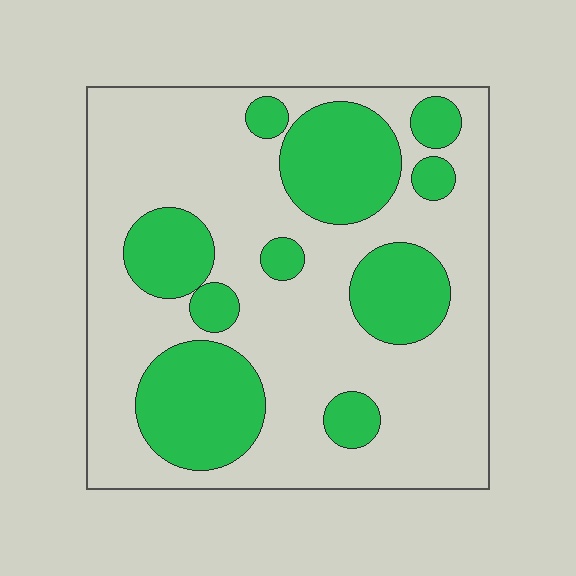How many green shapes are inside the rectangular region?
10.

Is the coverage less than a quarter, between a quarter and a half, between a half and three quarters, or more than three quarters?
Between a quarter and a half.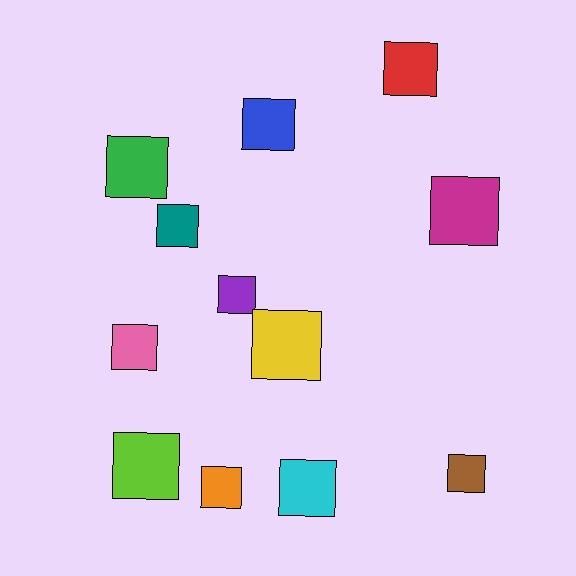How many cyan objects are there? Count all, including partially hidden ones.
There is 1 cyan object.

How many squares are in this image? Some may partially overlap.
There are 12 squares.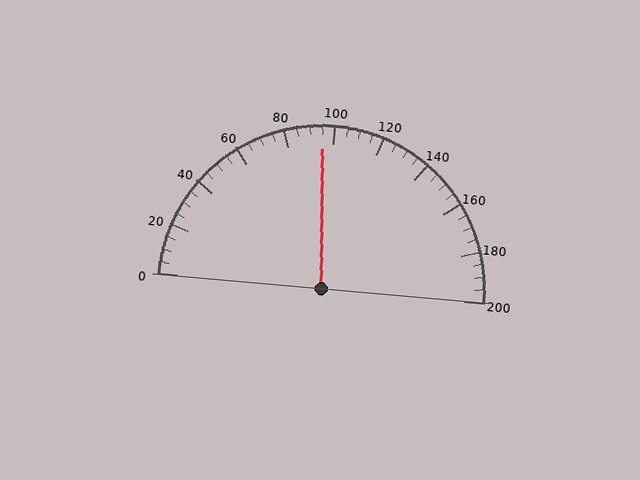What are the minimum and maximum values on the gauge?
The gauge ranges from 0 to 200.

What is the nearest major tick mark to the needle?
The nearest major tick mark is 100.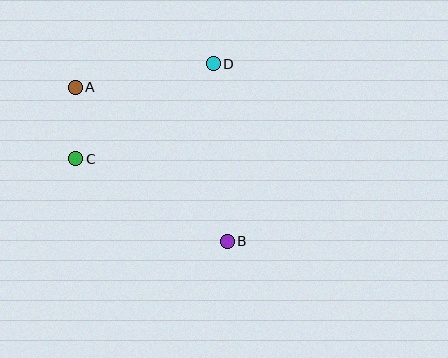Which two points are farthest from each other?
Points A and B are farthest from each other.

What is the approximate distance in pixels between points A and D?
The distance between A and D is approximately 140 pixels.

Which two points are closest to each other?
Points A and C are closest to each other.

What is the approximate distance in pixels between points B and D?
The distance between B and D is approximately 178 pixels.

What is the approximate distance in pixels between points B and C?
The distance between B and C is approximately 173 pixels.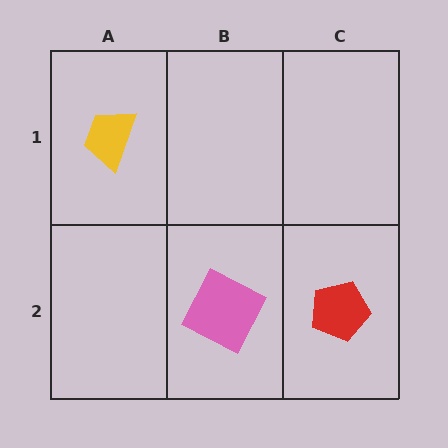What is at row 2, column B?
A pink square.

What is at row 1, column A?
A yellow trapezoid.